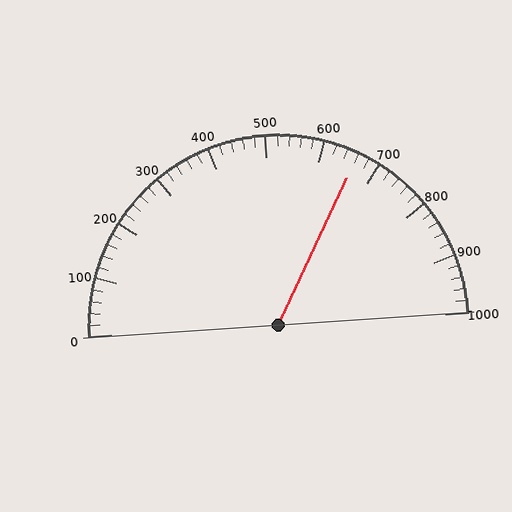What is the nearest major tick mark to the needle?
The nearest major tick mark is 700.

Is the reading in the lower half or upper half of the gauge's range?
The reading is in the upper half of the range (0 to 1000).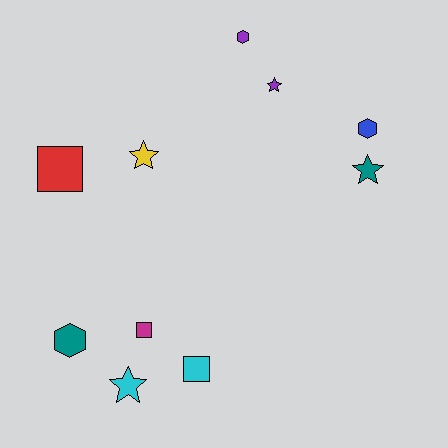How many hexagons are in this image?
There are 3 hexagons.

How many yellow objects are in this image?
There is 1 yellow object.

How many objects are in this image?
There are 10 objects.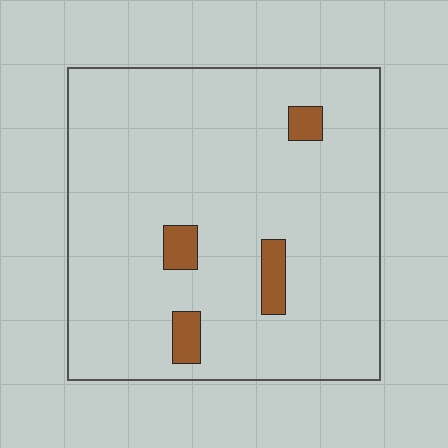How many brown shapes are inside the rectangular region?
4.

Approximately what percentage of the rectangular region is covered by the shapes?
Approximately 5%.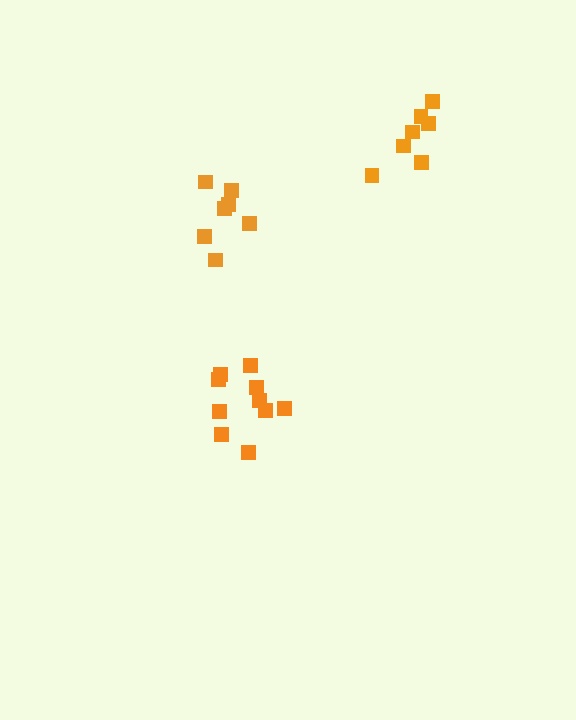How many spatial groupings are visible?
There are 3 spatial groupings.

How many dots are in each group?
Group 1: 10 dots, Group 2: 7 dots, Group 3: 7 dots (24 total).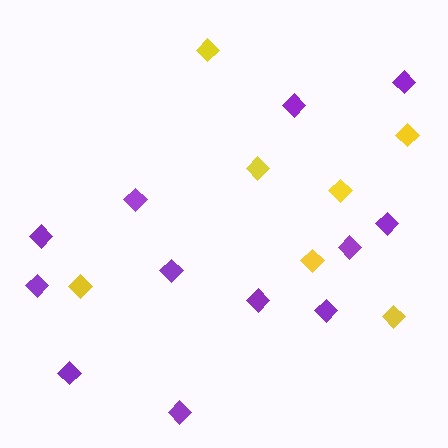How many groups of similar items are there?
There are 2 groups: one group of purple diamonds (12) and one group of yellow diamonds (7).